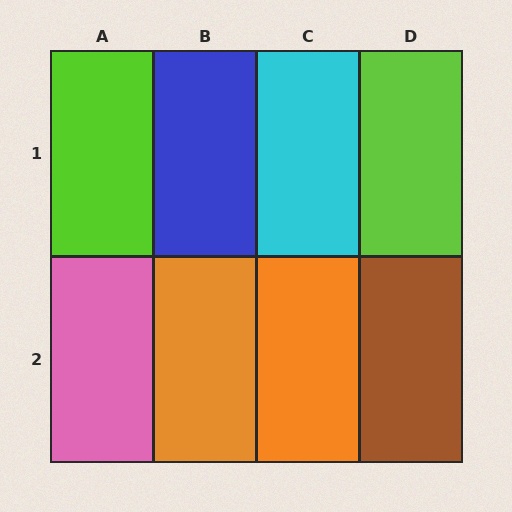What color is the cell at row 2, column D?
Brown.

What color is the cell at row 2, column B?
Orange.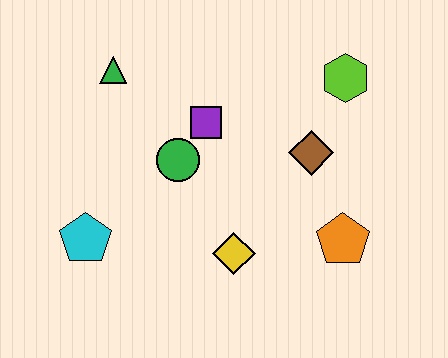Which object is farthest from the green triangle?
The orange pentagon is farthest from the green triangle.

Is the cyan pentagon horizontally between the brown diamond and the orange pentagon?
No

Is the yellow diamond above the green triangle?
No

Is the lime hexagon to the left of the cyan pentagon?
No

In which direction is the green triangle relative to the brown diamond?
The green triangle is to the left of the brown diamond.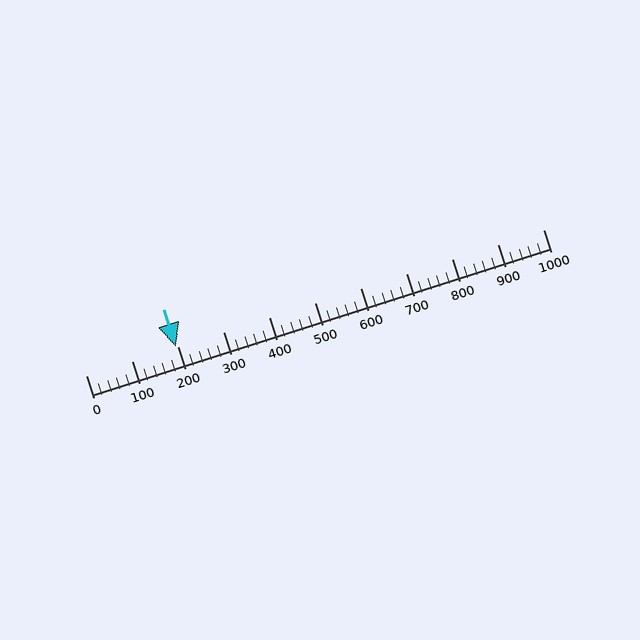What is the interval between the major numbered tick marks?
The major tick marks are spaced 100 units apart.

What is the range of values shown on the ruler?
The ruler shows values from 0 to 1000.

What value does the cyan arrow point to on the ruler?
The cyan arrow points to approximately 197.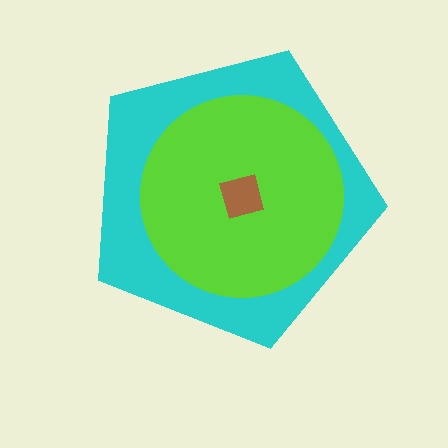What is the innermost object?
The brown diamond.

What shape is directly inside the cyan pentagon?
The lime circle.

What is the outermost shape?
The cyan pentagon.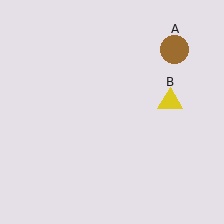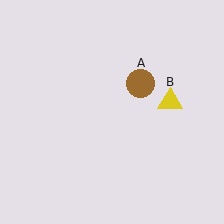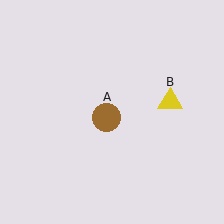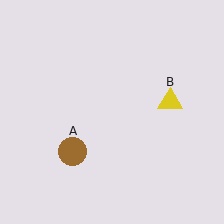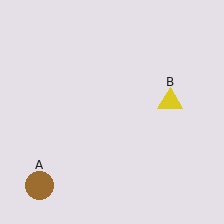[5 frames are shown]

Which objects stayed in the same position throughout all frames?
Yellow triangle (object B) remained stationary.